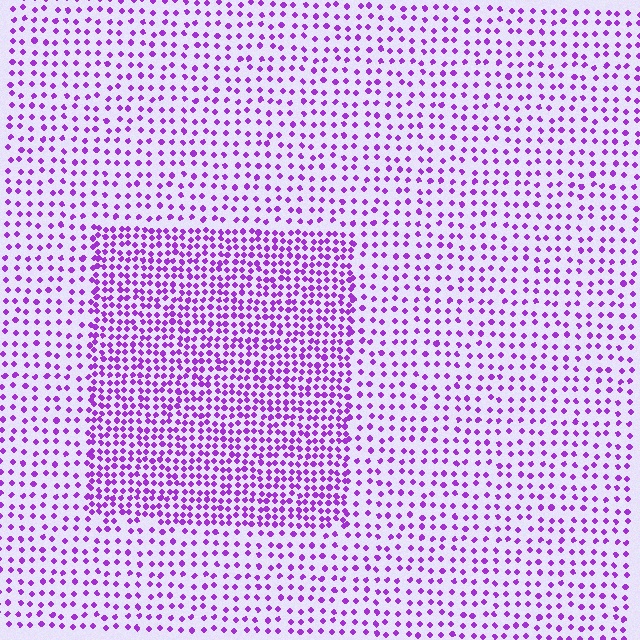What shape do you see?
I see a rectangle.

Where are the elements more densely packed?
The elements are more densely packed inside the rectangle boundary.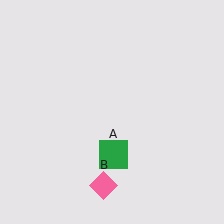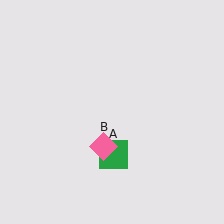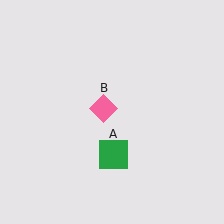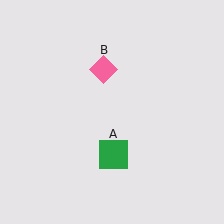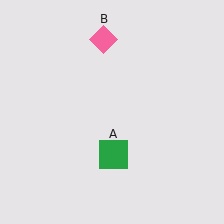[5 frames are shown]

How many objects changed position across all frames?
1 object changed position: pink diamond (object B).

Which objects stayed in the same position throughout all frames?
Green square (object A) remained stationary.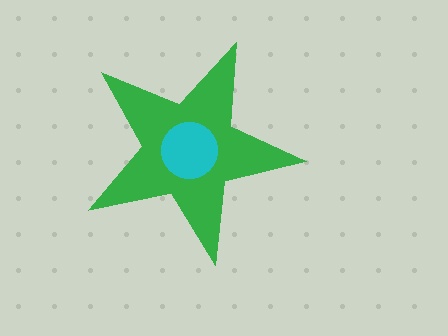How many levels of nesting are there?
2.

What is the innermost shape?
The cyan circle.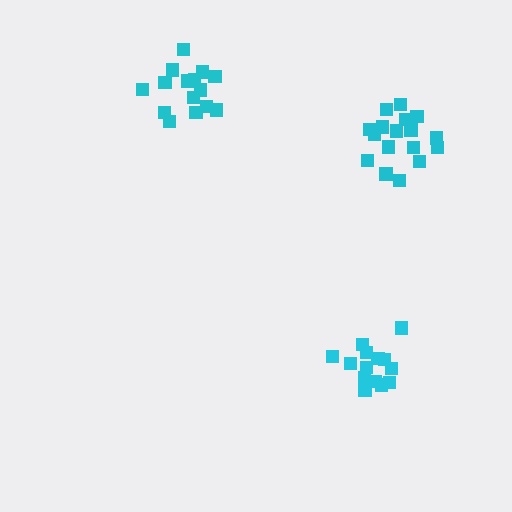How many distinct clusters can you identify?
There are 3 distinct clusters.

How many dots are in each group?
Group 1: 15 dots, Group 2: 15 dots, Group 3: 18 dots (48 total).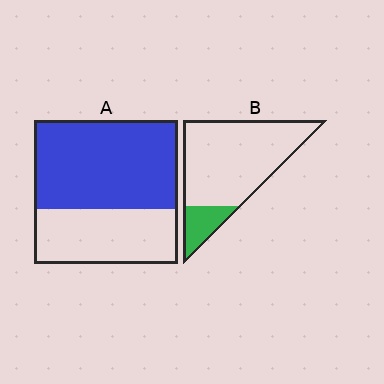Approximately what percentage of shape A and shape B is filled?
A is approximately 60% and B is approximately 15%.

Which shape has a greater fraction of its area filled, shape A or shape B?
Shape A.